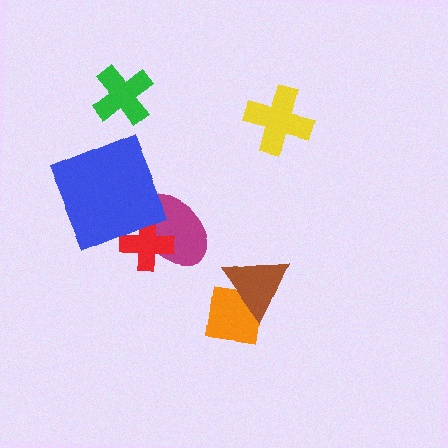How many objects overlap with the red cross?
2 objects overlap with the red cross.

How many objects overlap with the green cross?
0 objects overlap with the green cross.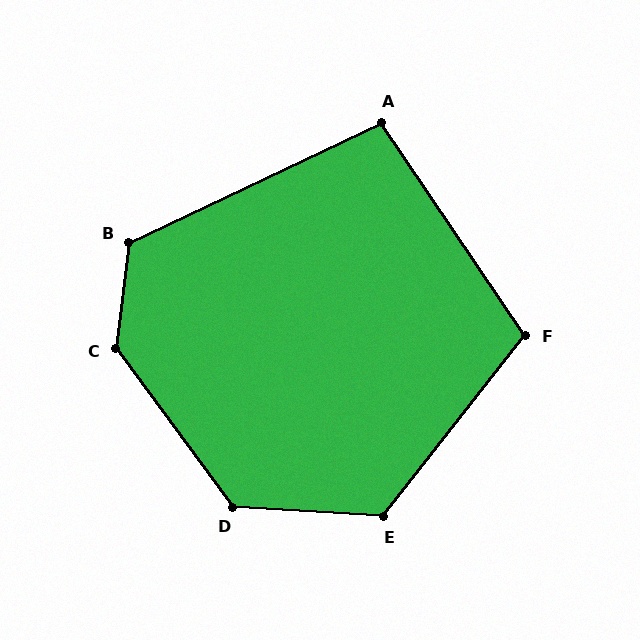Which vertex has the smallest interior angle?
A, at approximately 99 degrees.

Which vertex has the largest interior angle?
C, at approximately 136 degrees.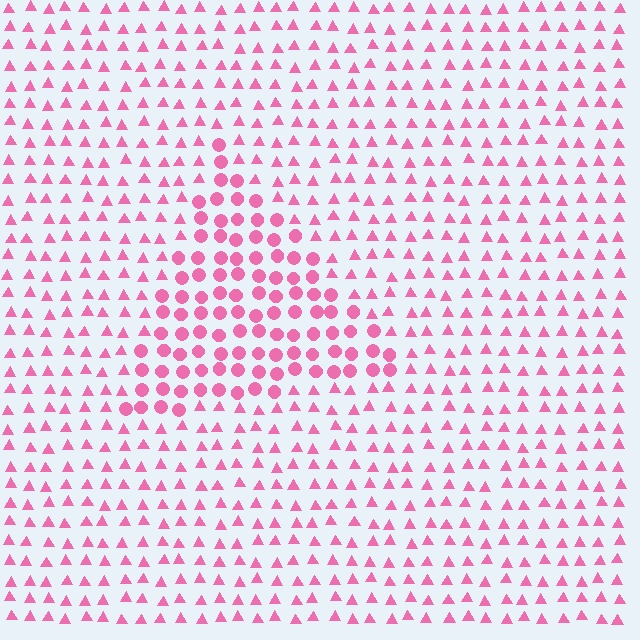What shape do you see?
I see a triangle.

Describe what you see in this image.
The image is filled with small pink elements arranged in a uniform grid. A triangle-shaped region contains circles, while the surrounding area contains triangles. The boundary is defined purely by the change in element shape.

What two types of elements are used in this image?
The image uses circles inside the triangle region and triangles outside it.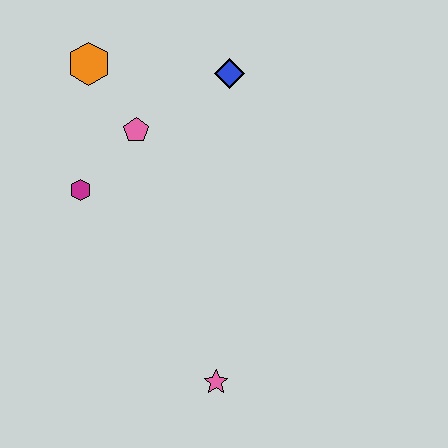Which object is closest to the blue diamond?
The pink pentagon is closest to the blue diamond.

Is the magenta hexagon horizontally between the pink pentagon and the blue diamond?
No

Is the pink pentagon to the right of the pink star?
No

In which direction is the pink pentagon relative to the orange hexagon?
The pink pentagon is below the orange hexagon.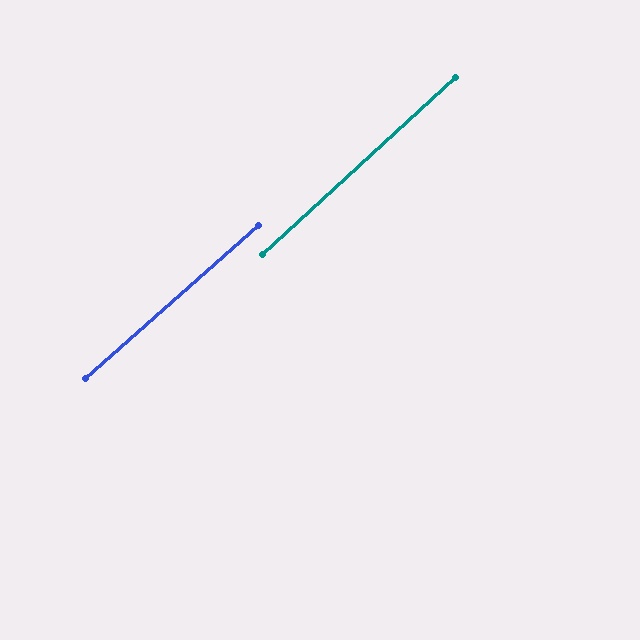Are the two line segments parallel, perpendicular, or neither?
Parallel — their directions differ by only 0.8°.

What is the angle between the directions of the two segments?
Approximately 1 degree.